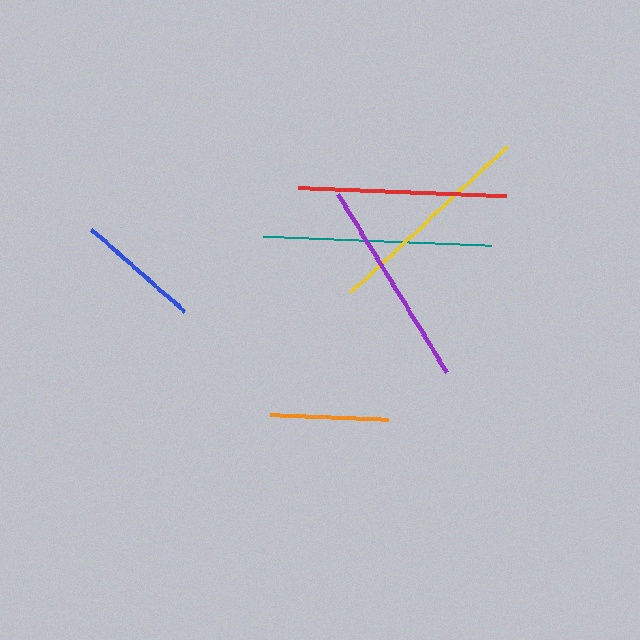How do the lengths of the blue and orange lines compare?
The blue and orange lines are approximately the same length.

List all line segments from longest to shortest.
From longest to shortest: teal, yellow, purple, red, blue, orange.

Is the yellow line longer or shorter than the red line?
The yellow line is longer than the red line.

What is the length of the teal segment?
The teal segment is approximately 228 pixels long.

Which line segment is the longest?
The teal line is the longest at approximately 228 pixels.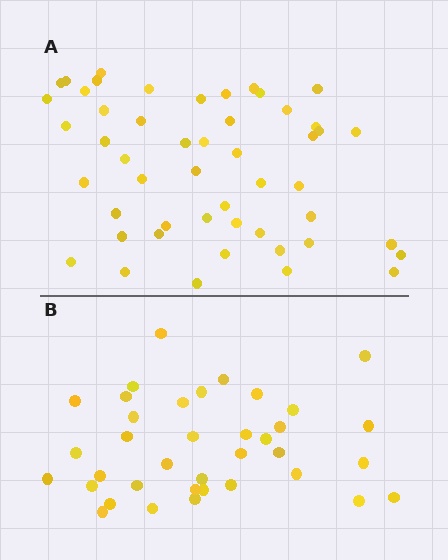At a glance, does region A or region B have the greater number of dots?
Region A (the top region) has more dots.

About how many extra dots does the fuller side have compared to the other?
Region A has approximately 15 more dots than region B.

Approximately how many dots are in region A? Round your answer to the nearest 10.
About 50 dots.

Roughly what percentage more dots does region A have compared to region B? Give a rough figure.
About 35% more.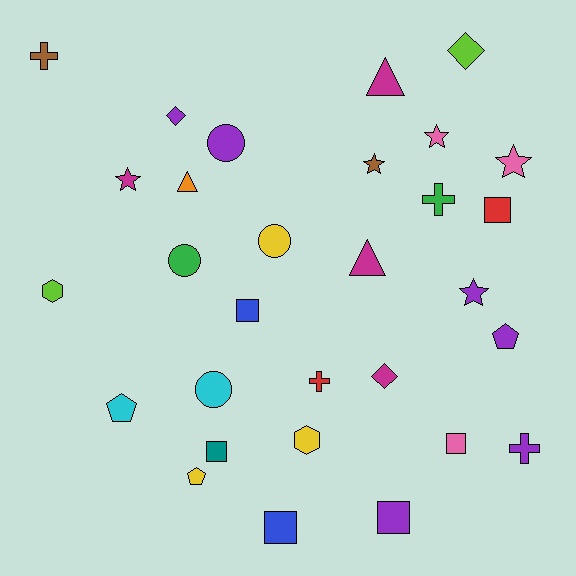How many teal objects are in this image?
There is 1 teal object.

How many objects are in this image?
There are 30 objects.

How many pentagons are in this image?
There are 3 pentagons.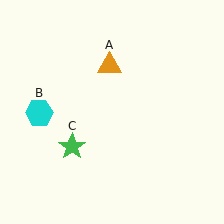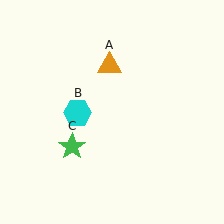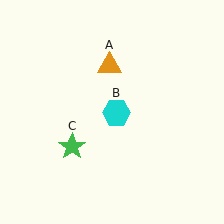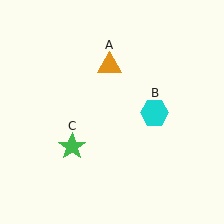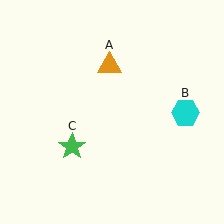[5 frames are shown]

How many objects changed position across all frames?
1 object changed position: cyan hexagon (object B).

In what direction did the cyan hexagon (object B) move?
The cyan hexagon (object B) moved right.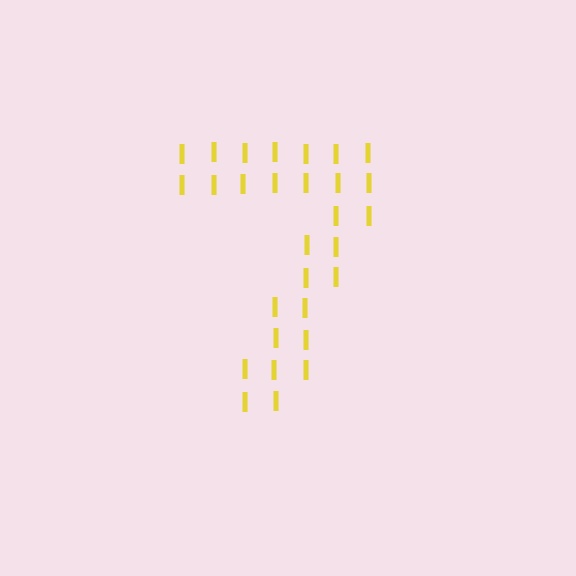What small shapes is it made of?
It is made of small letter I's.